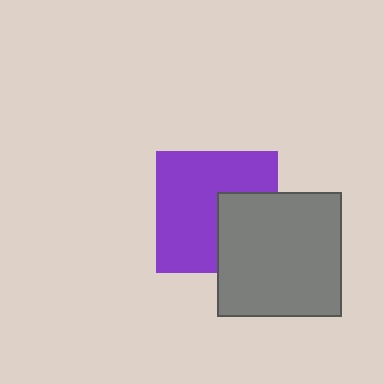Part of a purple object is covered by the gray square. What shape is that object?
It is a square.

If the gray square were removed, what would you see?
You would see the complete purple square.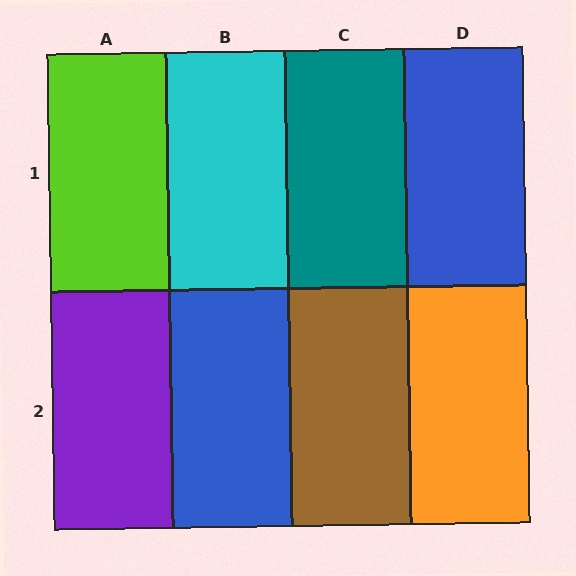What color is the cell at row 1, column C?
Teal.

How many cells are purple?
1 cell is purple.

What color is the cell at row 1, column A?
Lime.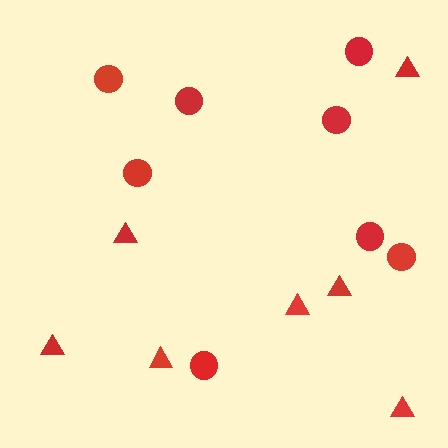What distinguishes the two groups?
There are 2 groups: one group of triangles (7) and one group of circles (8).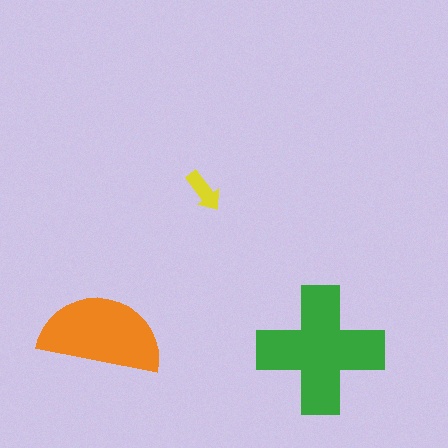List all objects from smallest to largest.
The yellow arrow, the orange semicircle, the green cross.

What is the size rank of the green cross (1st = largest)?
1st.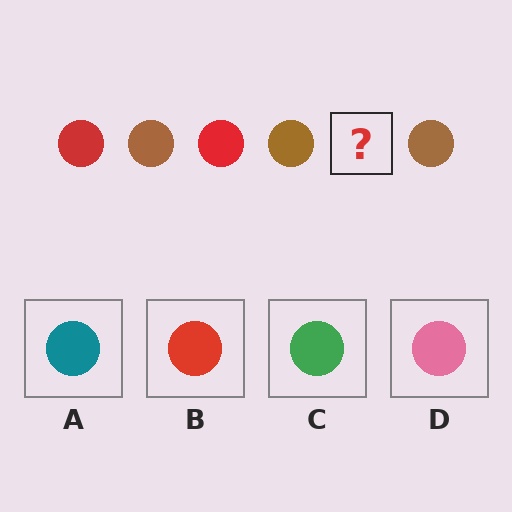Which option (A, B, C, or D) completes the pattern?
B.